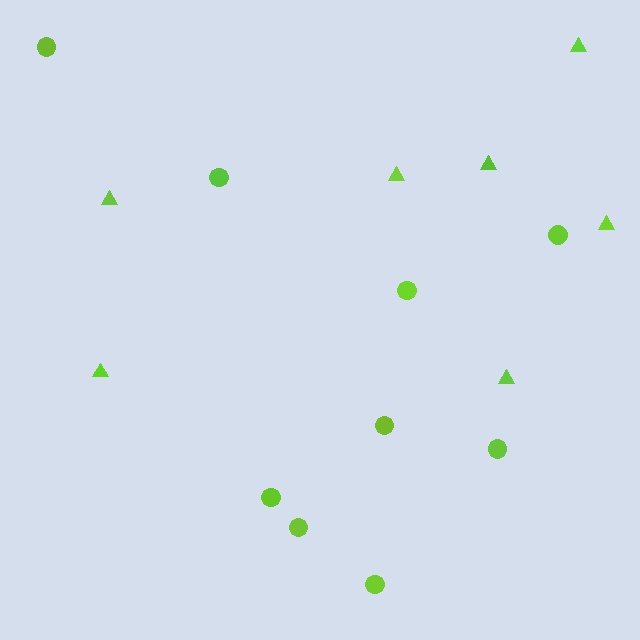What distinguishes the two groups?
There are 2 groups: one group of triangles (7) and one group of circles (9).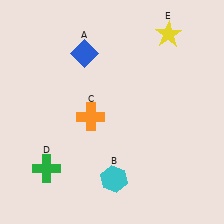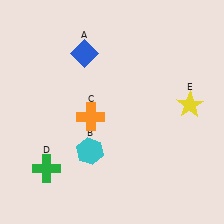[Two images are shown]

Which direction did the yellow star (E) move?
The yellow star (E) moved down.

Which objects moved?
The objects that moved are: the cyan hexagon (B), the yellow star (E).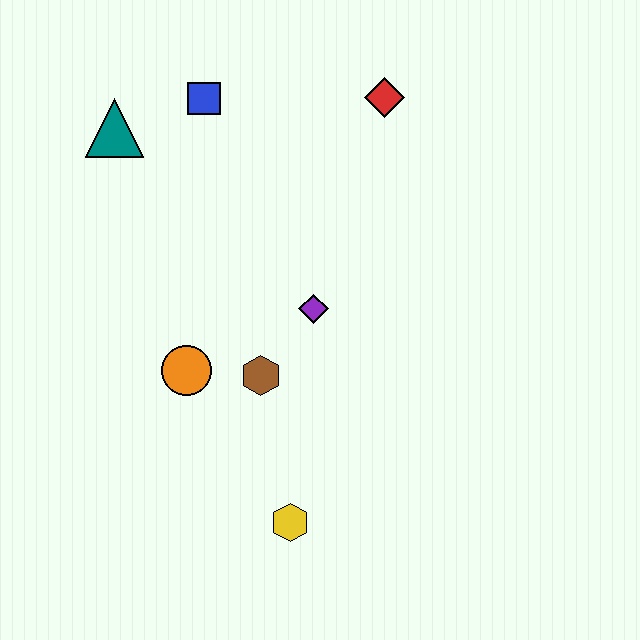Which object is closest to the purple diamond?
The brown hexagon is closest to the purple diamond.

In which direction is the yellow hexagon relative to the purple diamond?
The yellow hexagon is below the purple diamond.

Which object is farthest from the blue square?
The yellow hexagon is farthest from the blue square.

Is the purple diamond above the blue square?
No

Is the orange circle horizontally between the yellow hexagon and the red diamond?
No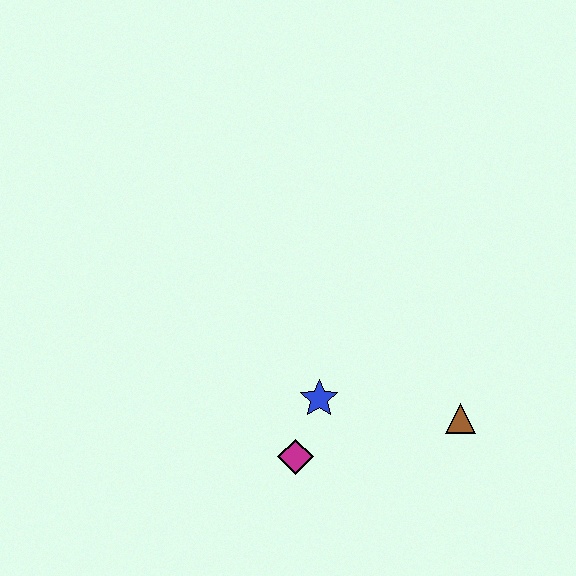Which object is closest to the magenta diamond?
The blue star is closest to the magenta diamond.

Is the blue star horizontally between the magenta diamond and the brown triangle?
Yes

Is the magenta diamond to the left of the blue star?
Yes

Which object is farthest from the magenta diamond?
The brown triangle is farthest from the magenta diamond.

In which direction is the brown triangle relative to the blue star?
The brown triangle is to the right of the blue star.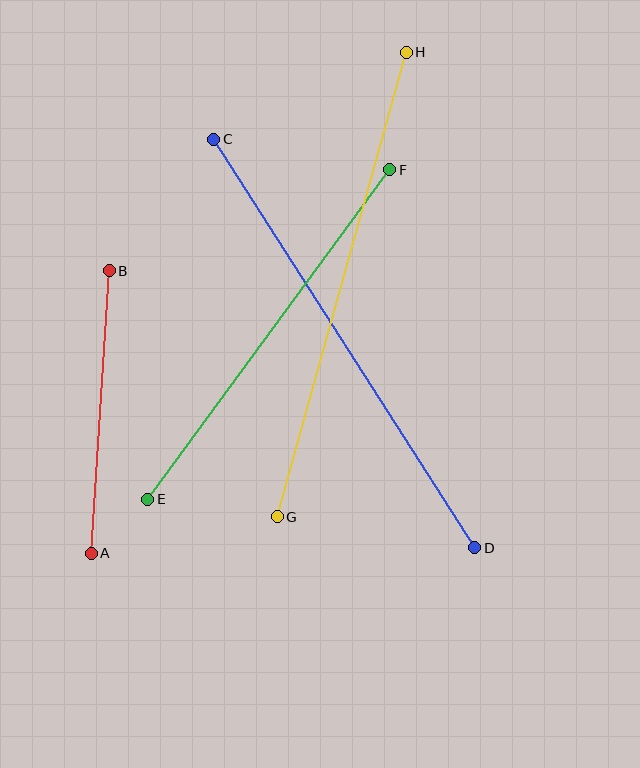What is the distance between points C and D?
The distance is approximately 485 pixels.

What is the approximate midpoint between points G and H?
The midpoint is at approximately (342, 285) pixels.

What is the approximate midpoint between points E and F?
The midpoint is at approximately (269, 334) pixels.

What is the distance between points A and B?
The distance is approximately 283 pixels.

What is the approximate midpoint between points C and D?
The midpoint is at approximately (344, 343) pixels.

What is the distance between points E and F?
The distance is approximately 409 pixels.